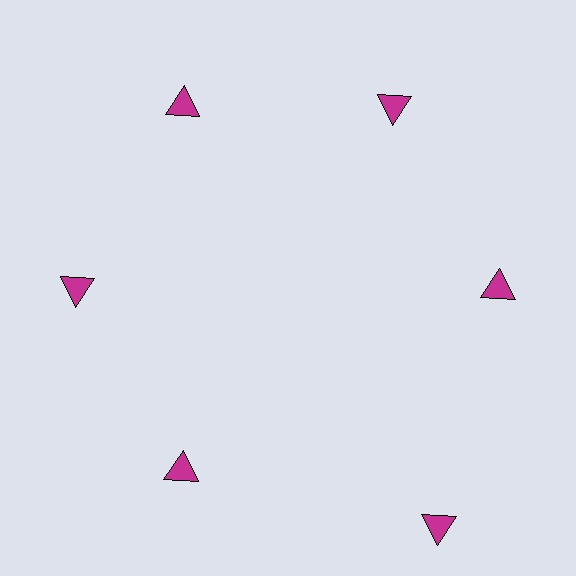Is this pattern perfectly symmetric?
No. The 6 magenta triangles are arranged in a ring, but one element near the 5 o'clock position is pushed outward from the center, breaking the 6-fold rotational symmetry.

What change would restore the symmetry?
The symmetry would be restored by moving it inward, back onto the ring so that all 6 triangles sit at equal angles and equal distance from the center.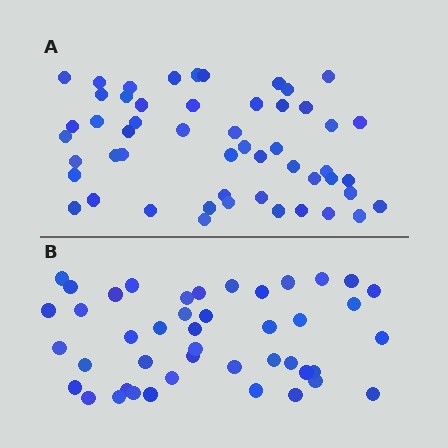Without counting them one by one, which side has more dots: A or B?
Region A (the top region) has more dots.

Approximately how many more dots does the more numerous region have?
Region A has roughly 8 or so more dots than region B.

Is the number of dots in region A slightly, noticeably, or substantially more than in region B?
Region A has only slightly more — the two regions are fairly close. The ratio is roughly 1.2 to 1.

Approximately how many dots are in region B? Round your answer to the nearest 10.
About 40 dots. (The exact count is 44, which rounds to 40.)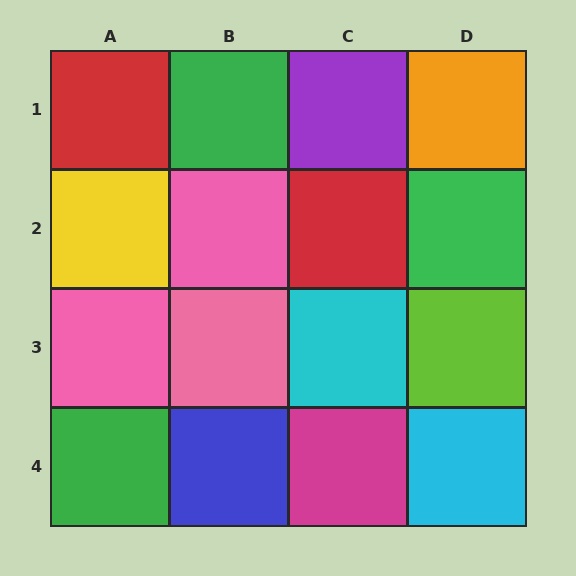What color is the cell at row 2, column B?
Pink.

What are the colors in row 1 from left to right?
Red, green, purple, orange.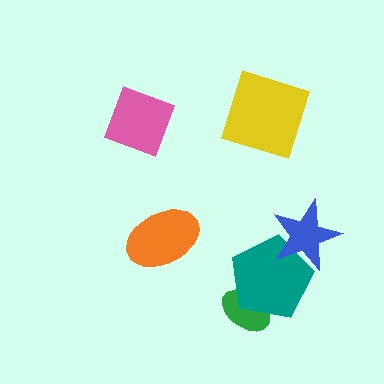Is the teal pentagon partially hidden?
Yes, it is partially covered by another shape.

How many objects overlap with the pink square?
0 objects overlap with the pink square.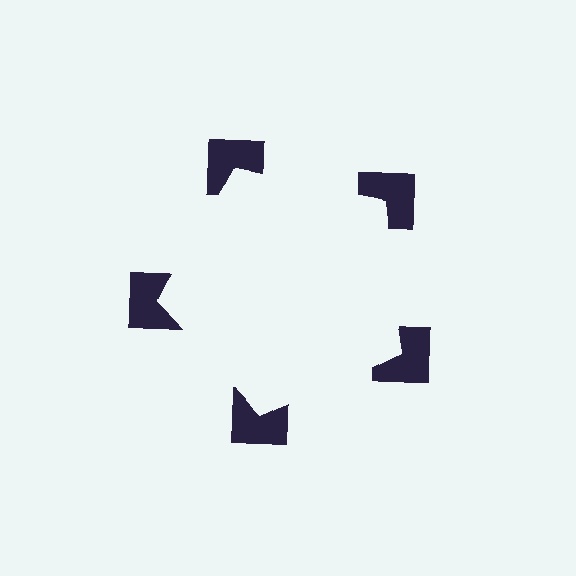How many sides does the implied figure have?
5 sides.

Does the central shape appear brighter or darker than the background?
It typically appears slightly brighter than the background, even though no actual brightness change is drawn.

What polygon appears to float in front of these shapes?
An illusory pentagon — its edges are inferred from the aligned wedge cuts in the notched squares, not physically drawn.